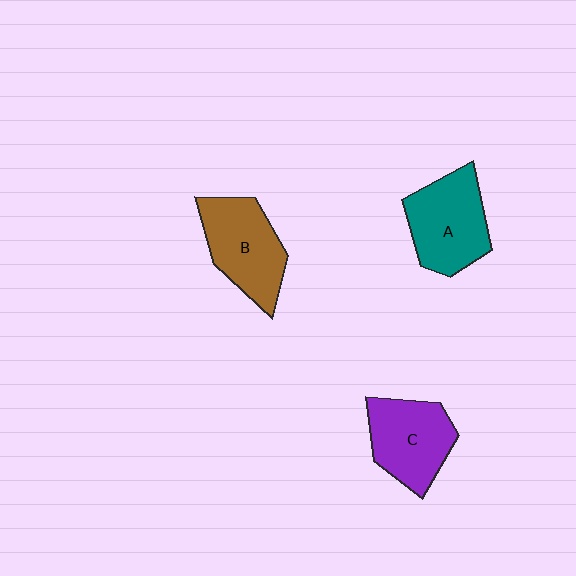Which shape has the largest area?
Shape A (teal).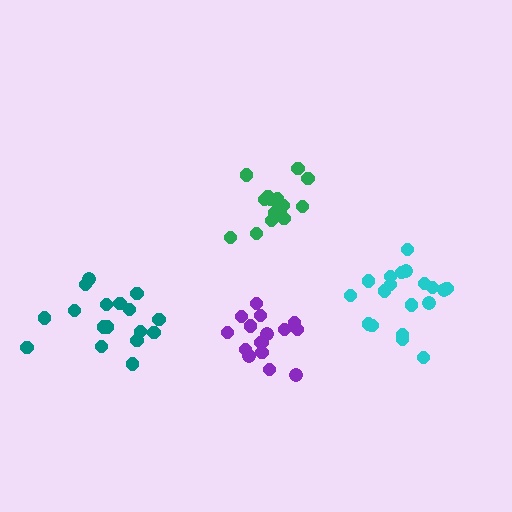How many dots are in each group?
Group 1: 16 dots, Group 2: 19 dots, Group 3: 17 dots, Group 4: 16 dots (68 total).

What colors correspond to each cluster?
The clusters are colored: purple, cyan, teal, green.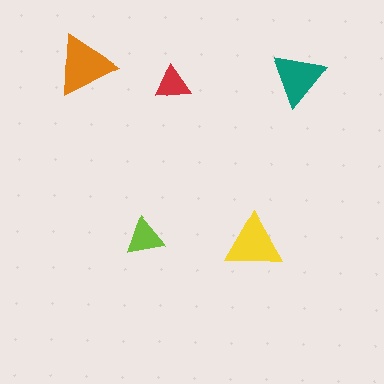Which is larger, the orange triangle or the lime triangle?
The orange one.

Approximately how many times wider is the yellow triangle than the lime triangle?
About 1.5 times wider.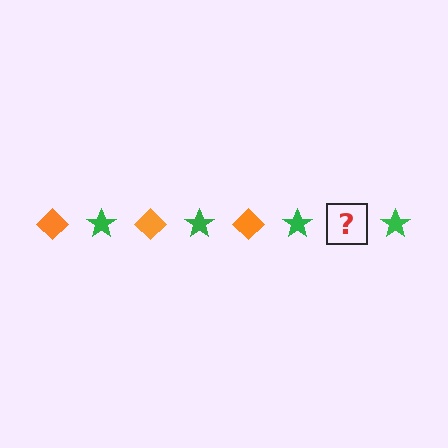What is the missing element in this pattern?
The missing element is an orange diamond.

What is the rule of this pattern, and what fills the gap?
The rule is that the pattern alternates between orange diamond and green star. The gap should be filled with an orange diamond.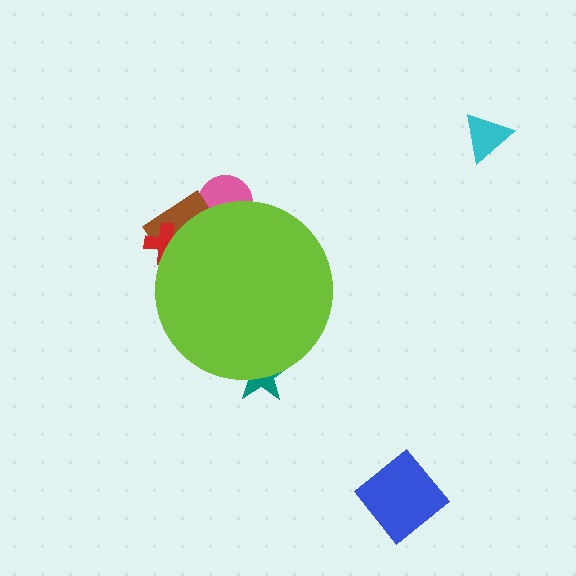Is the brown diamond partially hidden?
Yes, the brown diamond is partially hidden behind the lime circle.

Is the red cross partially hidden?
Yes, the red cross is partially hidden behind the lime circle.